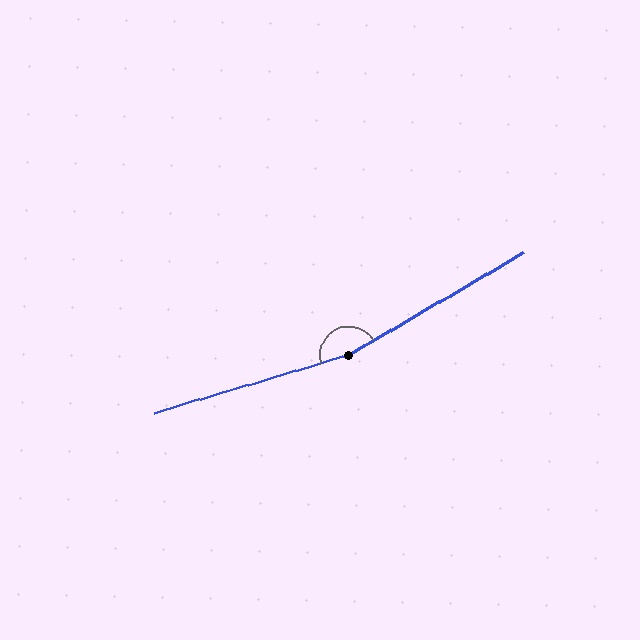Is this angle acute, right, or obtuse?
It is obtuse.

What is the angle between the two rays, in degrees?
Approximately 166 degrees.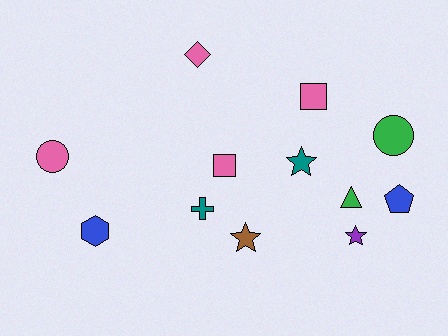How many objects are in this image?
There are 12 objects.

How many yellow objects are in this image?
There are no yellow objects.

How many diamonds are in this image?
There is 1 diamond.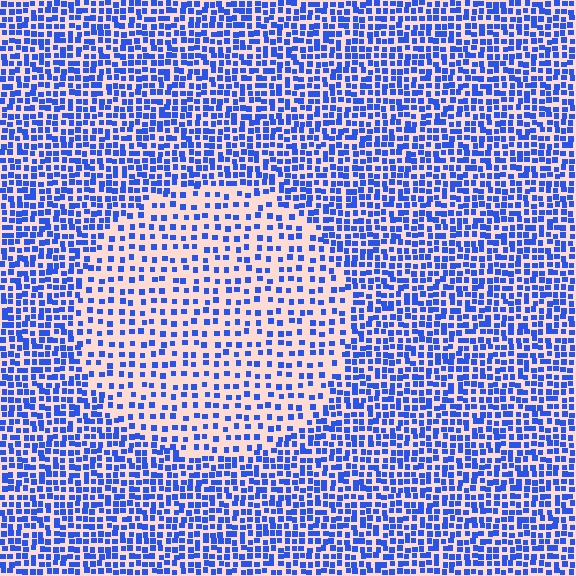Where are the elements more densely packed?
The elements are more densely packed outside the circle boundary.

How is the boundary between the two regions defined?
The boundary is defined by a change in element density (approximately 2.0x ratio). All elements are the same color, size, and shape.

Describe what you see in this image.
The image contains small blue elements arranged at two different densities. A circle-shaped region is visible where the elements are less densely packed than the surrounding area.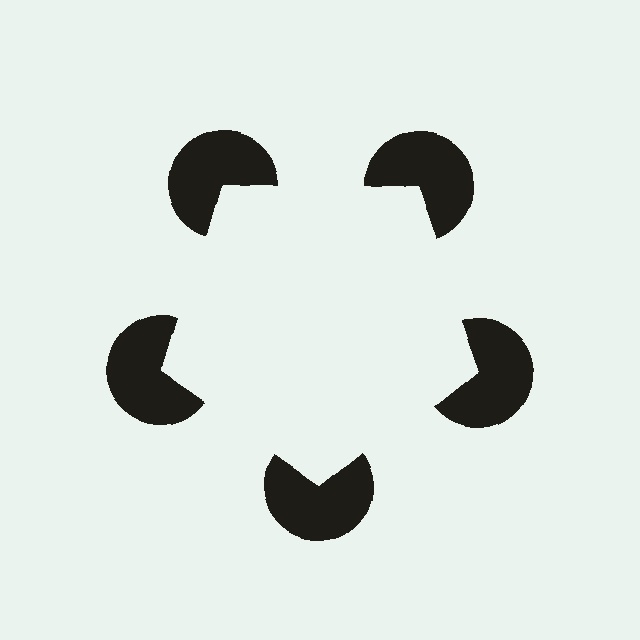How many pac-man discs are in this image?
There are 5 — one at each vertex of the illusory pentagon.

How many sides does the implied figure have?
5 sides.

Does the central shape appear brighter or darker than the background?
It typically appears slightly brighter than the background, even though no actual brightness change is drawn.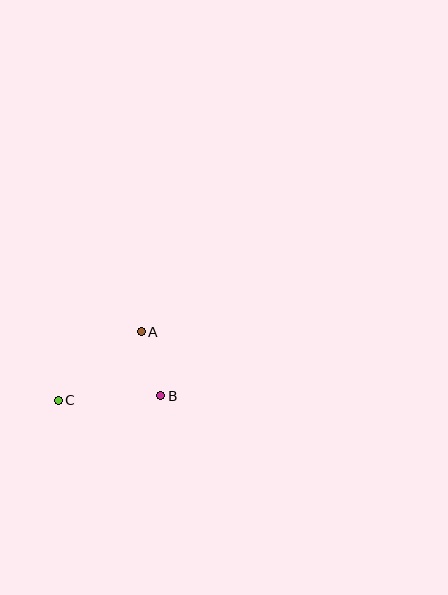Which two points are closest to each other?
Points A and B are closest to each other.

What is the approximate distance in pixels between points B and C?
The distance between B and C is approximately 103 pixels.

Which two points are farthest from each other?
Points A and C are farthest from each other.